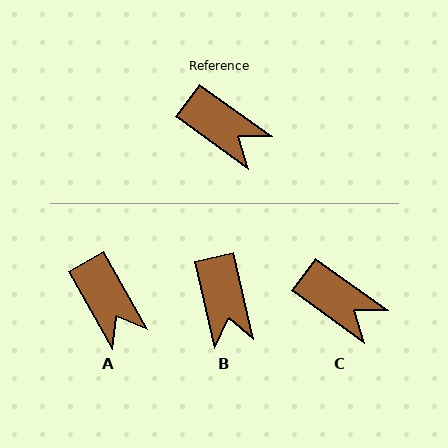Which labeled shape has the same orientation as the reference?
C.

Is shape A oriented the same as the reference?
No, it is off by about 25 degrees.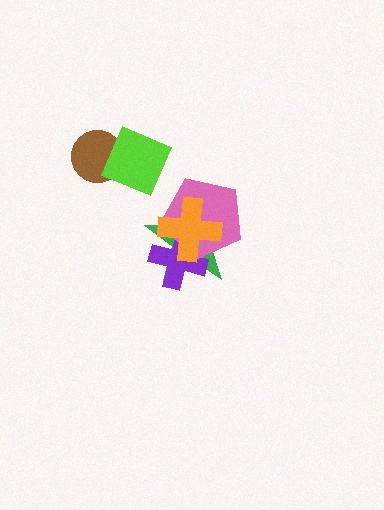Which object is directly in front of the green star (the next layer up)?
The purple cross is directly in front of the green star.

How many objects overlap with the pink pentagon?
3 objects overlap with the pink pentagon.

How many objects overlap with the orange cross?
3 objects overlap with the orange cross.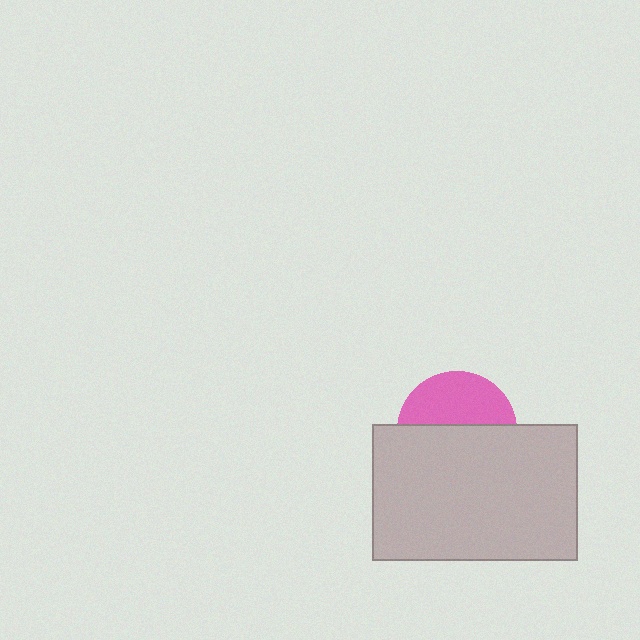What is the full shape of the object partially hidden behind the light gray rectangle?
The partially hidden object is a pink circle.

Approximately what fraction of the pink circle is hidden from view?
Roughly 58% of the pink circle is hidden behind the light gray rectangle.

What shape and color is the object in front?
The object in front is a light gray rectangle.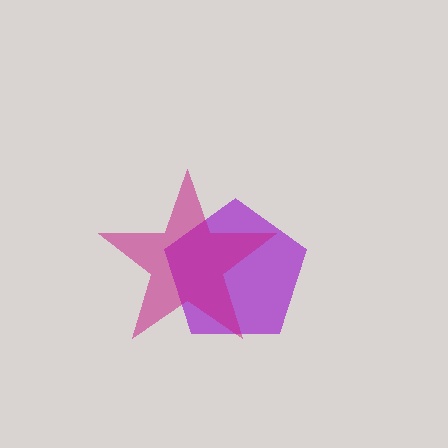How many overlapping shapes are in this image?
There are 2 overlapping shapes in the image.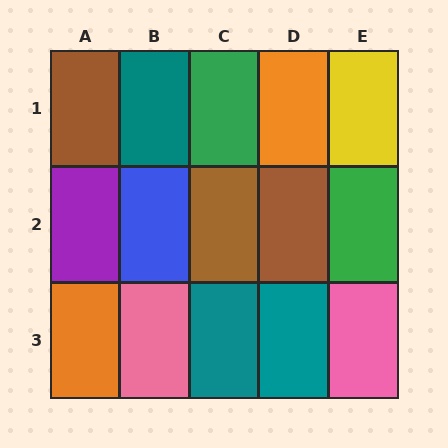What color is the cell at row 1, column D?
Orange.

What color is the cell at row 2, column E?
Green.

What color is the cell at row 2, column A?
Purple.